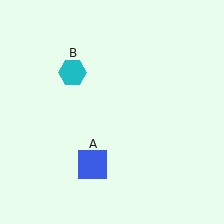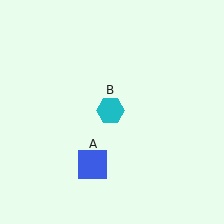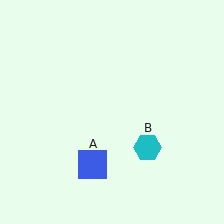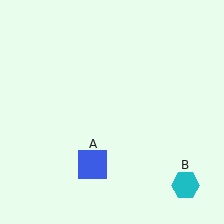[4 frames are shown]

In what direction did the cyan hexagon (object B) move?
The cyan hexagon (object B) moved down and to the right.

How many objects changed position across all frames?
1 object changed position: cyan hexagon (object B).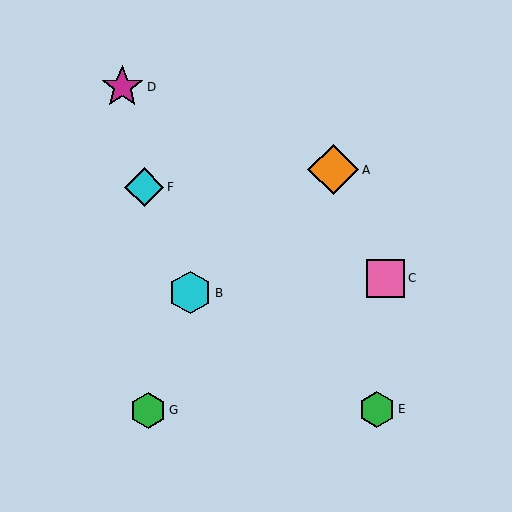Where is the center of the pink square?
The center of the pink square is at (386, 278).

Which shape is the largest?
The orange diamond (labeled A) is the largest.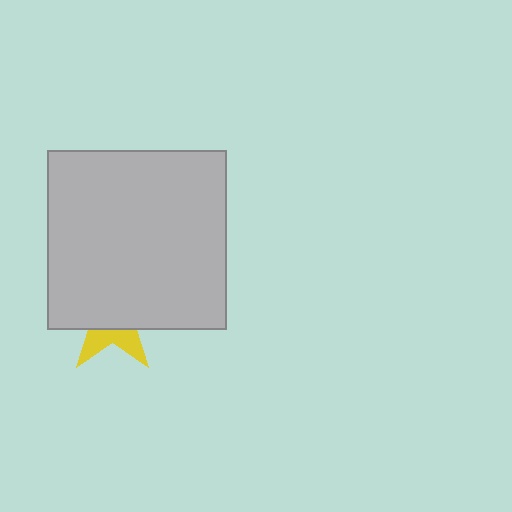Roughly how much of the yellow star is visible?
A small part of it is visible (roughly 32%).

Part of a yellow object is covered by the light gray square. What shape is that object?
It is a star.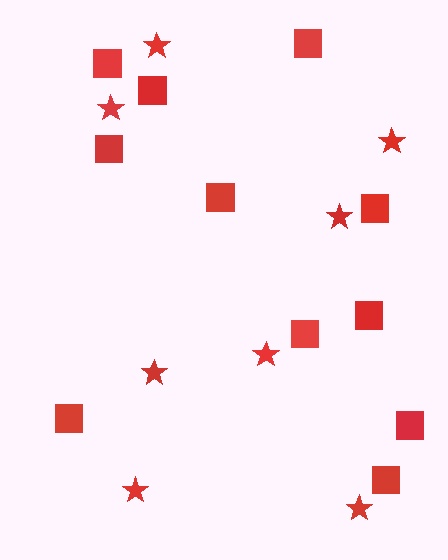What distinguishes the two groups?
There are 2 groups: one group of stars (8) and one group of squares (11).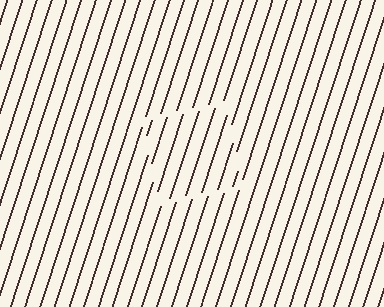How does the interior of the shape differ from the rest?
The interior of the shape contains the same grating, shifted by half a period — the contour is defined by the phase discontinuity where line-ends from the inner and outer gratings abut.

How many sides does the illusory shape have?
4 sides — the line-ends trace a square.